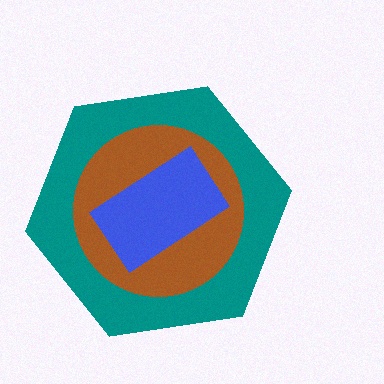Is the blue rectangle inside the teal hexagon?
Yes.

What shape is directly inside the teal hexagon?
The brown circle.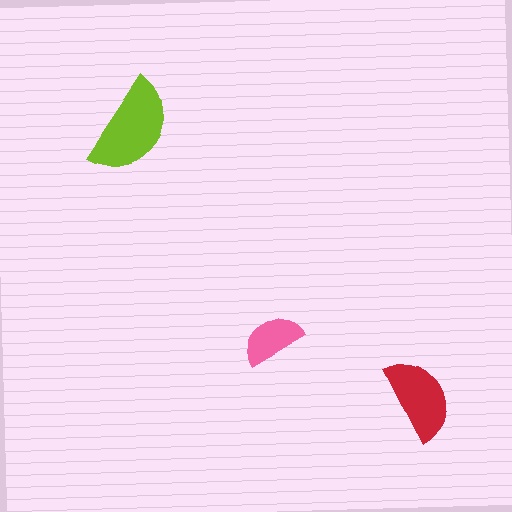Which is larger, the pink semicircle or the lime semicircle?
The lime one.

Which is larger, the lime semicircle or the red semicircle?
The lime one.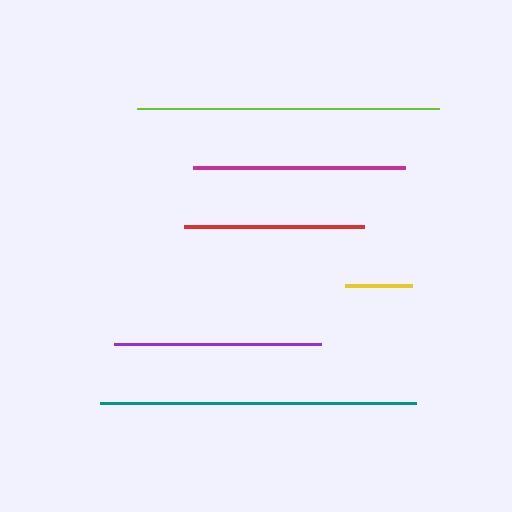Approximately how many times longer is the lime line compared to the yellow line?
The lime line is approximately 4.5 times the length of the yellow line.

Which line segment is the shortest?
The yellow line is the shortest at approximately 67 pixels.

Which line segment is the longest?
The teal line is the longest at approximately 316 pixels.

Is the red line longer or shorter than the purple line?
The purple line is longer than the red line.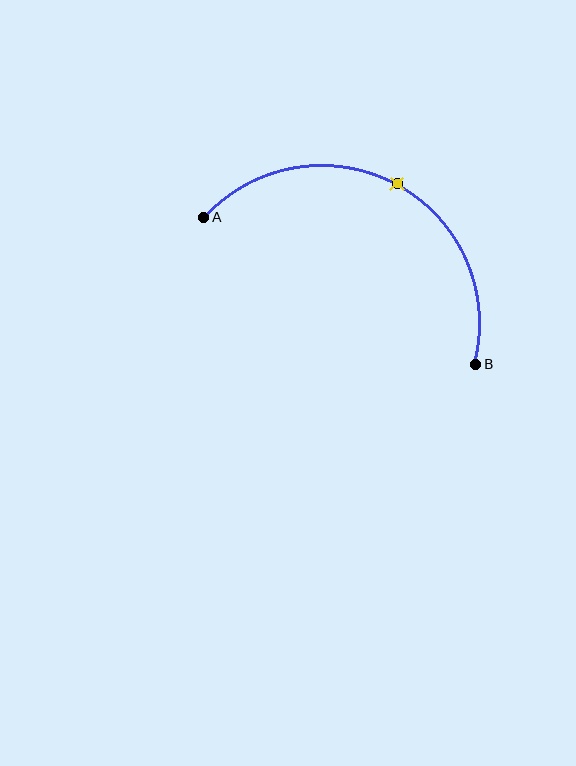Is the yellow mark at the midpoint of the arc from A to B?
Yes. The yellow mark lies on the arc at equal arc-length from both A and B — it is the arc midpoint.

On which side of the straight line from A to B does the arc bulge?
The arc bulges above the straight line connecting A and B.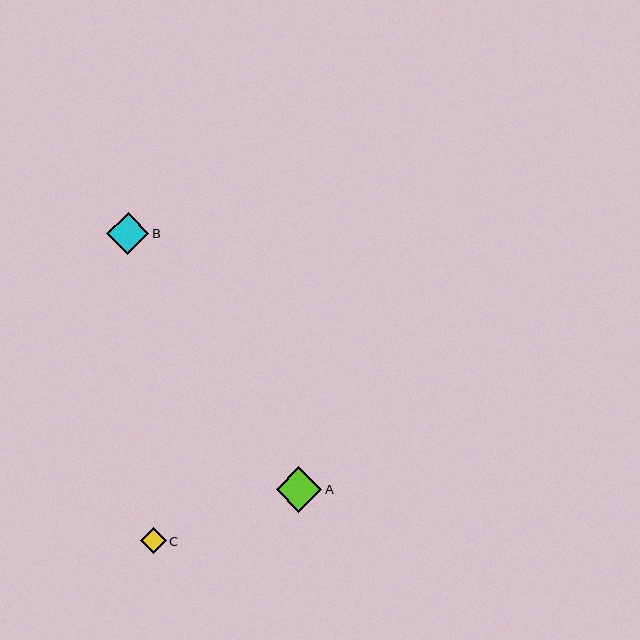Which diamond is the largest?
Diamond A is the largest with a size of approximately 45 pixels.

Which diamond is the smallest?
Diamond C is the smallest with a size of approximately 26 pixels.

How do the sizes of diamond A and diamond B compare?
Diamond A and diamond B are approximately the same size.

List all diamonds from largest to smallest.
From largest to smallest: A, B, C.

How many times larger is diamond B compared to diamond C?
Diamond B is approximately 1.6 times the size of diamond C.